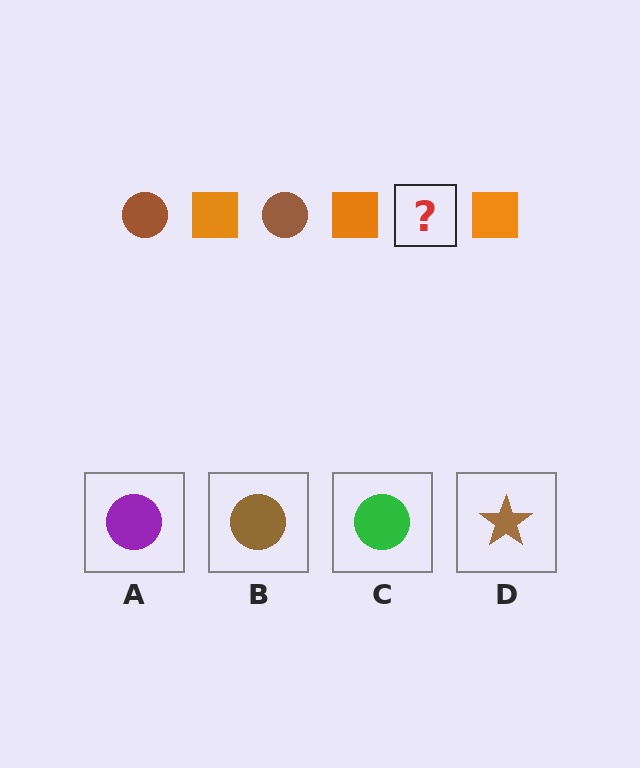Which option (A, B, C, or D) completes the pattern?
B.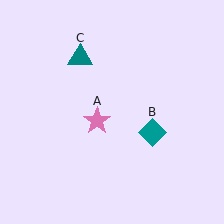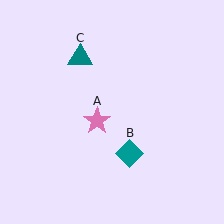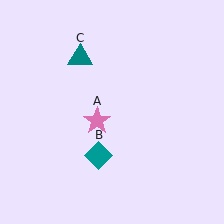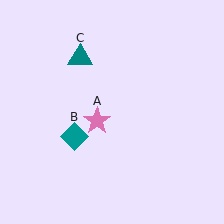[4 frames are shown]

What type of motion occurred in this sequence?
The teal diamond (object B) rotated clockwise around the center of the scene.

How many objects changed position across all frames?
1 object changed position: teal diamond (object B).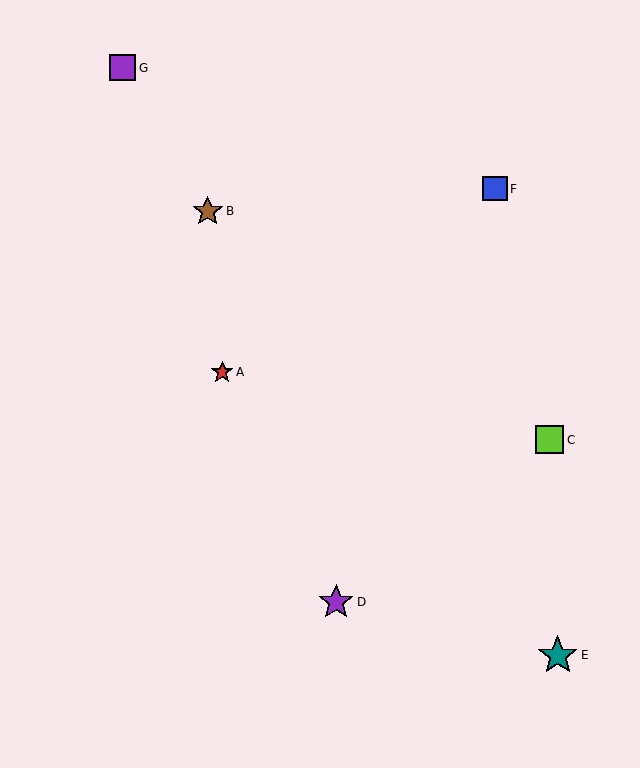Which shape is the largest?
The teal star (labeled E) is the largest.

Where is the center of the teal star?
The center of the teal star is at (558, 655).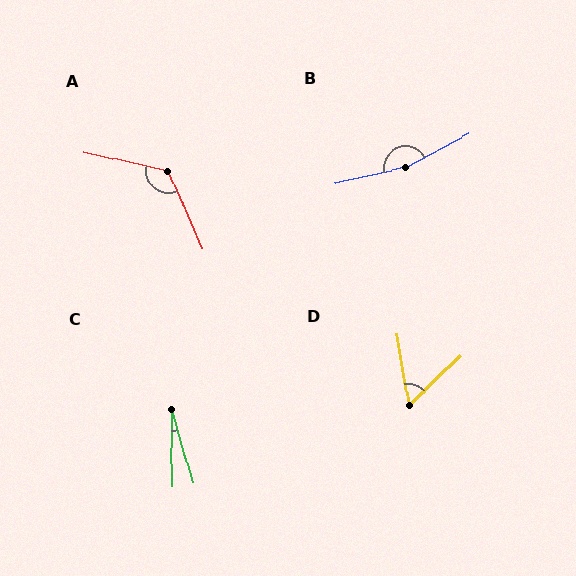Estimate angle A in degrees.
Approximately 126 degrees.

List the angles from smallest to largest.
C (15°), D (56°), A (126°), B (165°).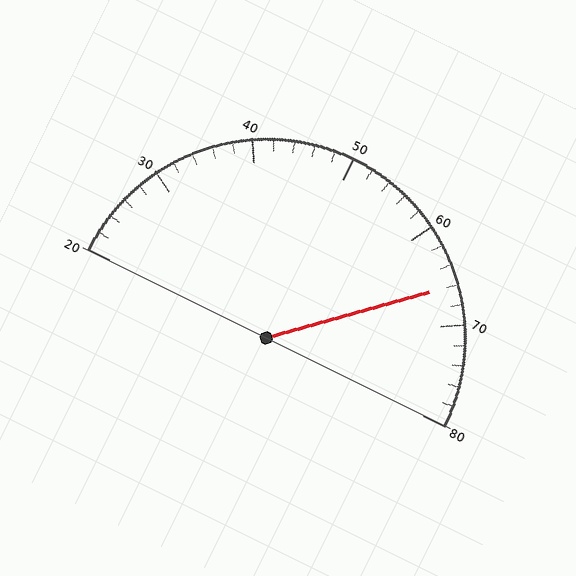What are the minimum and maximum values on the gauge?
The gauge ranges from 20 to 80.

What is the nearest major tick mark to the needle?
The nearest major tick mark is 70.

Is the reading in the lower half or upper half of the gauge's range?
The reading is in the upper half of the range (20 to 80).